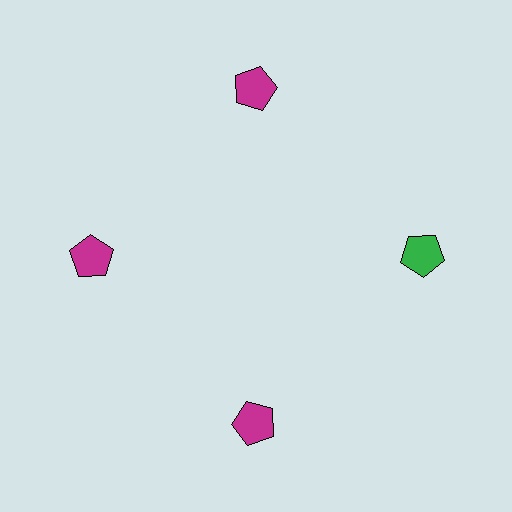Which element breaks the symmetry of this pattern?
The green pentagon at roughly the 3 o'clock position breaks the symmetry. All other shapes are magenta pentagons.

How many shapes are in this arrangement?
There are 4 shapes arranged in a ring pattern.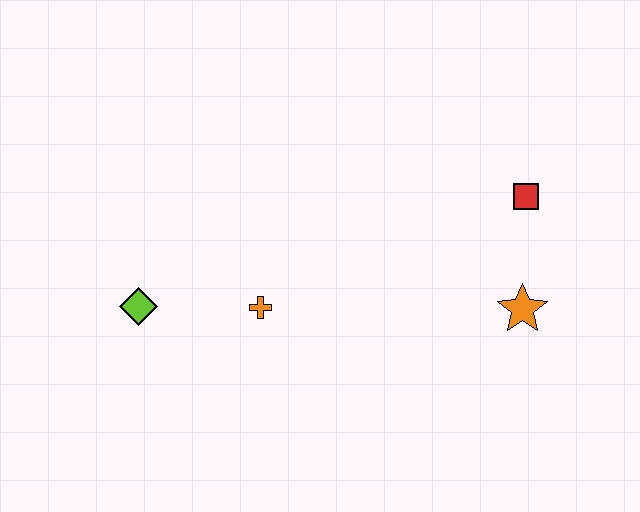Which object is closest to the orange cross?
The lime diamond is closest to the orange cross.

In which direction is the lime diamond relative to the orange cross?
The lime diamond is to the left of the orange cross.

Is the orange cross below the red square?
Yes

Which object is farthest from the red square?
The lime diamond is farthest from the red square.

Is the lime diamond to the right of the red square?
No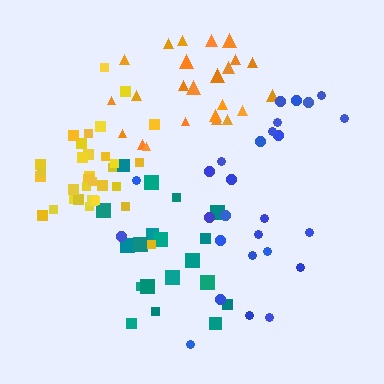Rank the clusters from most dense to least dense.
yellow, teal, orange, blue.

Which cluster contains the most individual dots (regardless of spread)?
Yellow (32).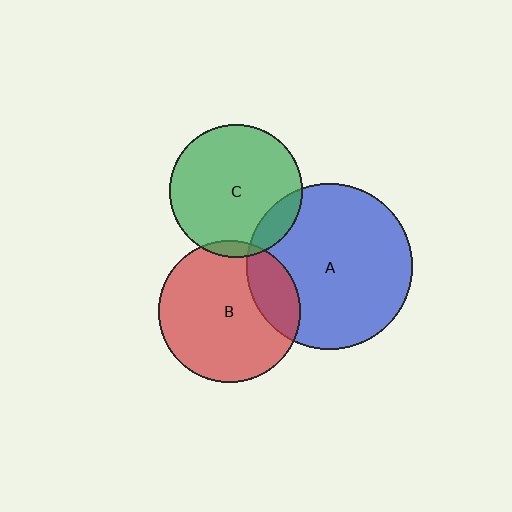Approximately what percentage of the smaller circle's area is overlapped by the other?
Approximately 10%.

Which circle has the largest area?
Circle A (blue).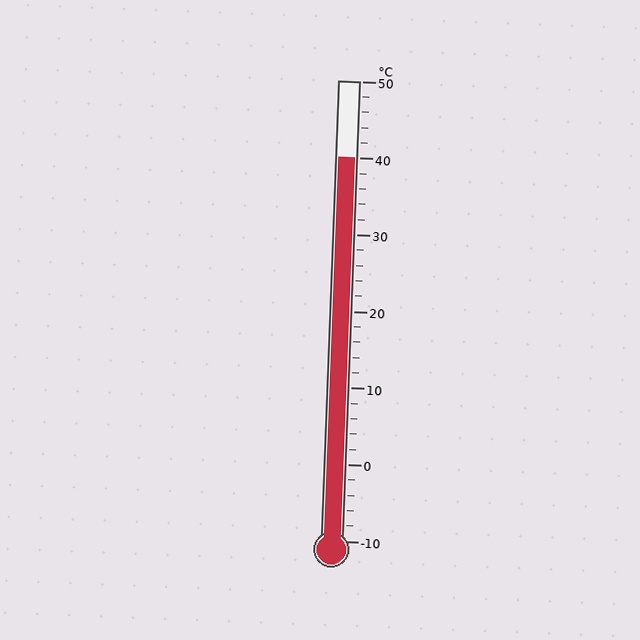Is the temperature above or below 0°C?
The temperature is above 0°C.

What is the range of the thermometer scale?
The thermometer scale ranges from -10°C to 50°C.